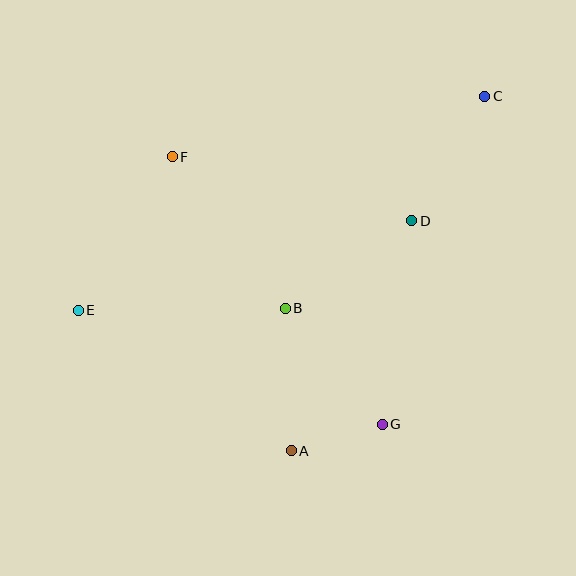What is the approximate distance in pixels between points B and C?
The distance between B and C is approximately 291 pixels.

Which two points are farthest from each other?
Points C and E are farthest from each other.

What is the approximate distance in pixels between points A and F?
The distance between A and F is approximately 317 pixels.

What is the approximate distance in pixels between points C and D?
The distance between C and D is approximately 144 pixels.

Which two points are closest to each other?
Points A and G are closest to each other.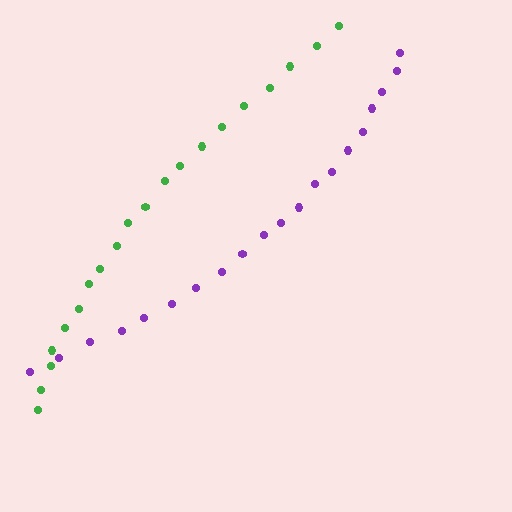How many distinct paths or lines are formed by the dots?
There are 2 distinct paths.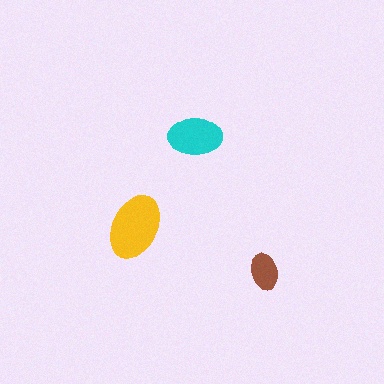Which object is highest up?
The cyan ellipse is topmost.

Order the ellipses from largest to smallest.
the yellow one, the cyan one, the brown one.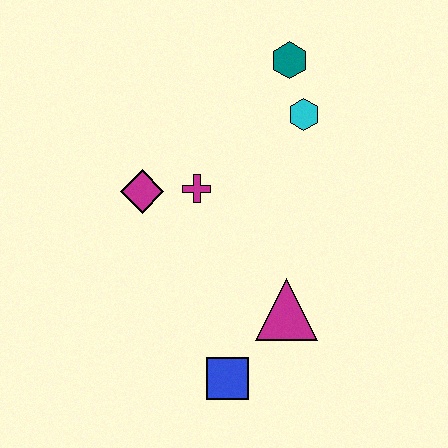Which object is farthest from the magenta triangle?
The teal hexagon is farthest from the magenta triangle.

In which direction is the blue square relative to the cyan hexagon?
The blue square is below the cyan hexagon.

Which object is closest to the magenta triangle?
The blue square is closest to the magenta triangle.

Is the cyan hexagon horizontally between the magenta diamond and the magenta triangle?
No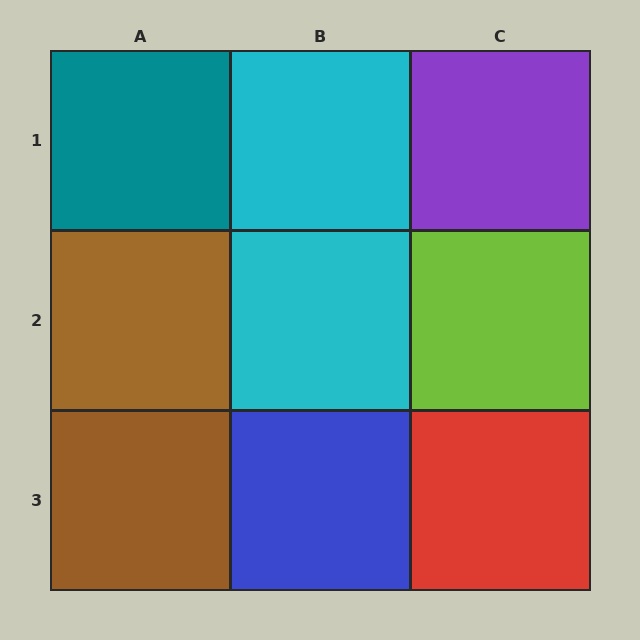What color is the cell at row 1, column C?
Purple.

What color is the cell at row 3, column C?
Red.